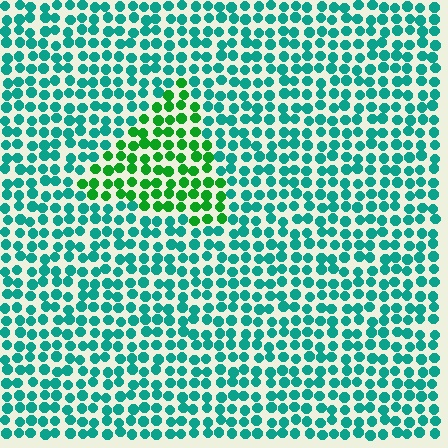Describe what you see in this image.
The image is filled with small teal elements in a uniform arrangement. A triangle-shaped region is visible where the elements are tinted to a slightly different hue, forming a subtle color boundary.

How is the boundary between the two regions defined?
The boundary is defined purely by a slight shift in hue (about 43 degrees). Spacing, size, and orientation are identical on both sides.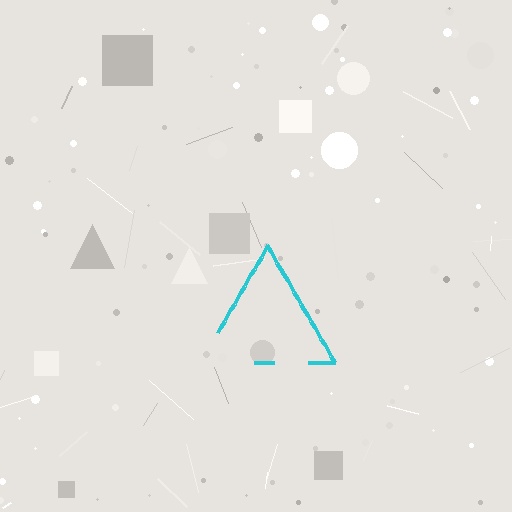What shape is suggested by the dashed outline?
The dashed outline suggests a triangle.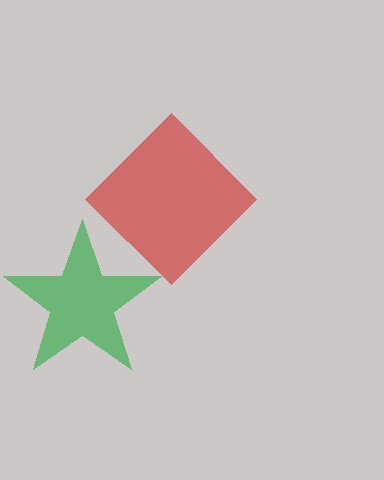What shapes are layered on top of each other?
The layered shapes are: a green star, a red diamond.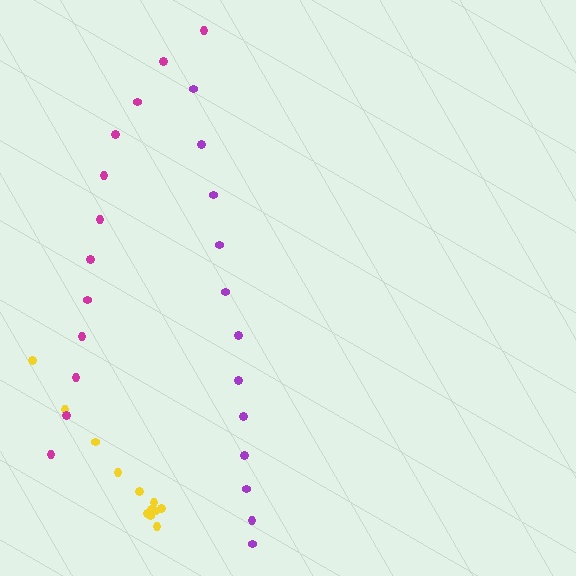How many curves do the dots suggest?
There are 3 distinct paths.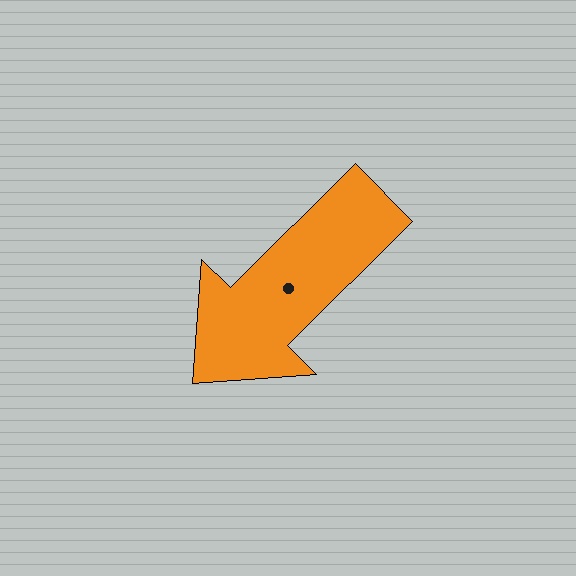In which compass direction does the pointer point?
Southwest.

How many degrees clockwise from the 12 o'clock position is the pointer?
Approximately 225 degrees.